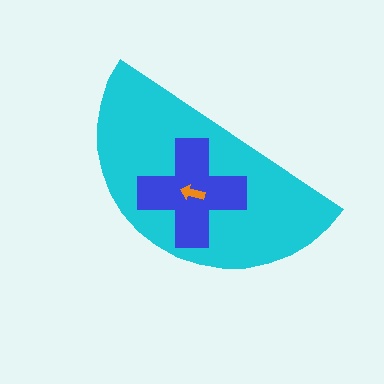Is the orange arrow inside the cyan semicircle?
Yes.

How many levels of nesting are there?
3.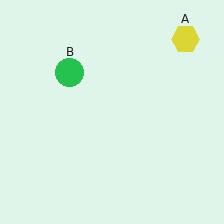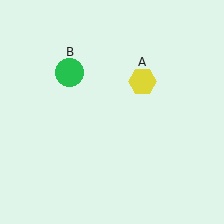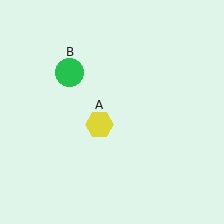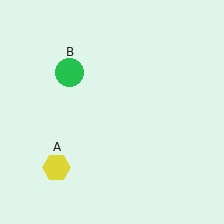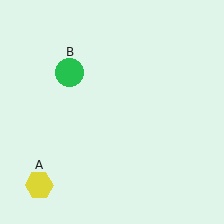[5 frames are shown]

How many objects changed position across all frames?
1 object changed position: yellow hexagon (object A).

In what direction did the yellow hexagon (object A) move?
The yellow hexagon (object A) moved down and to the left.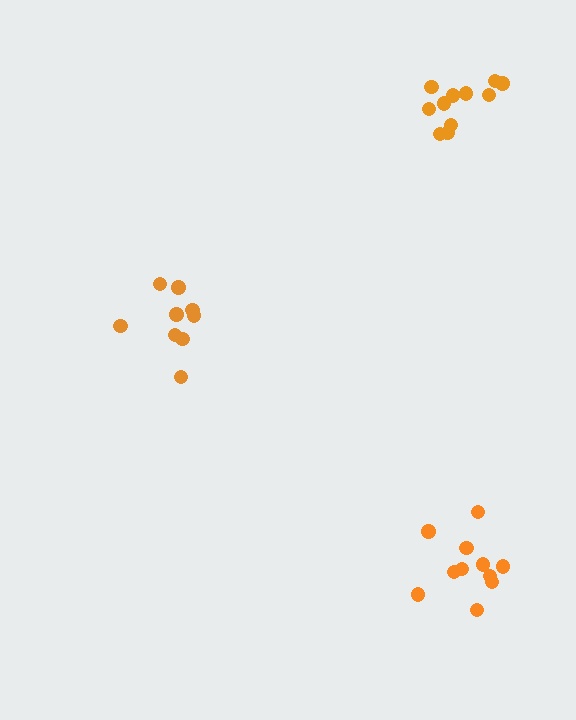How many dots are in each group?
Group 1: 11 dots, Group 2: 9 dots, Group 3: 11 dots (31 total).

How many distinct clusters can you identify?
There are 3 distinct clusters.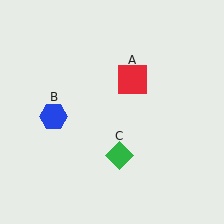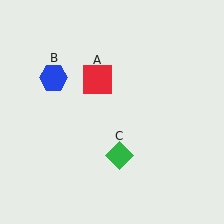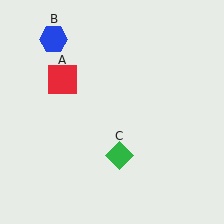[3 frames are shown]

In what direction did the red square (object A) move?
The red square (object A) moved left.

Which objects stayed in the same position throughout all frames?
Green diamond (object C) remained stationary.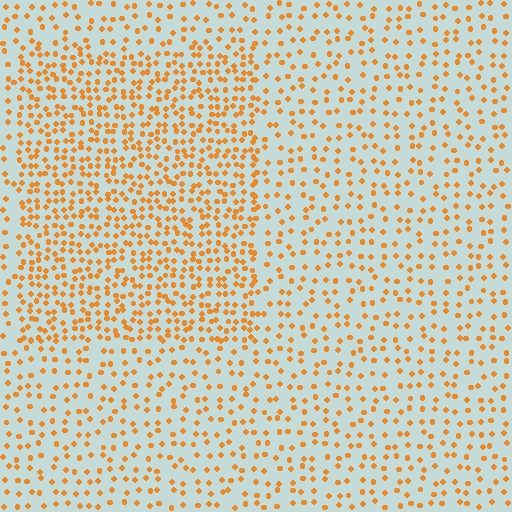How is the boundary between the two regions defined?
The boundary is defined by a change in element density (approximately 1.9x ratio). All elements are the same color, size, and shape.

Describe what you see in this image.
The image contains small orange elements arranged at two different densities. A rectangle-shaped region is visible where the elements are more densely packed than the surrounding area.